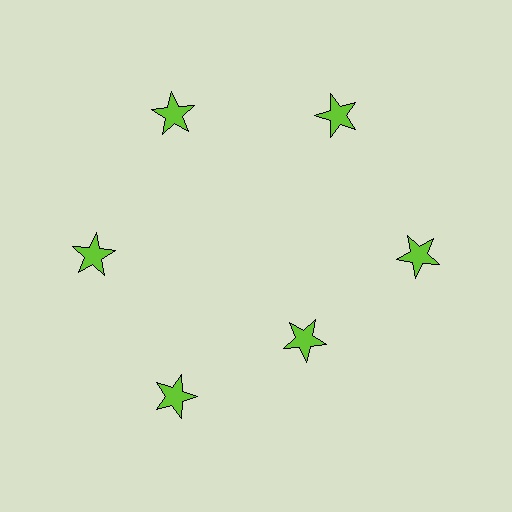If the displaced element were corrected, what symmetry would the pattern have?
It would have 6-fold rotational symmetry — the pattern would map onto itself every 60 degrees.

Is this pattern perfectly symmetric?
No. The 6 lime stars are arranged in a ring, but one element near the 5 o'clock position is pulled inward toward the center, breaking the 6-fold rotational symmetry.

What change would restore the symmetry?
The symmetry would be restored by moving it outward, back onto the ring so that all 6 stars sit at equal angles and equal distance from the center.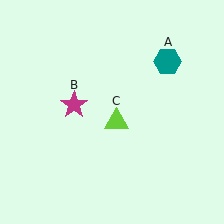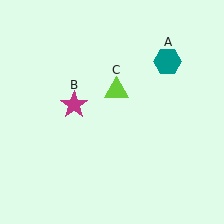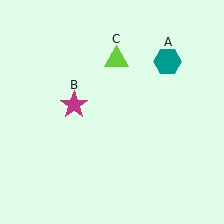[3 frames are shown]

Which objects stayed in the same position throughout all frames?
Teal hexagon (object A) and magenta star (object B) remained stationary.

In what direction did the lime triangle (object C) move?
The lime triangle (object C) moved up.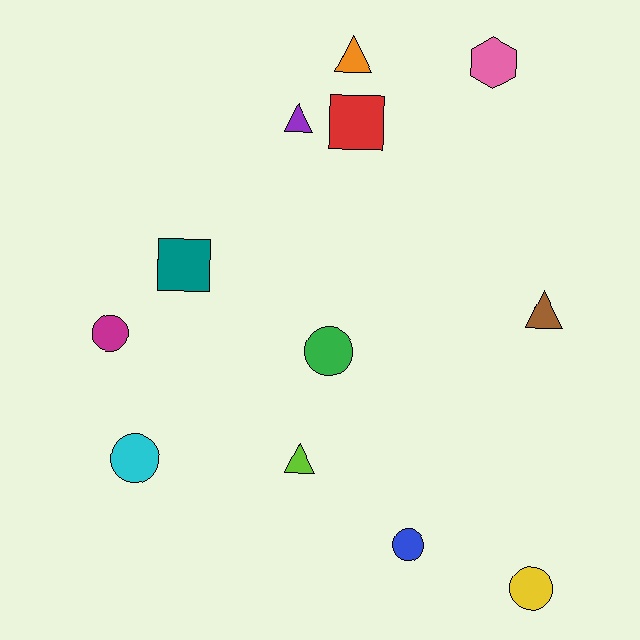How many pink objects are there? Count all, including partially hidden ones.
There is 1 pink object.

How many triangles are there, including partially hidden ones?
There are 4 triangles.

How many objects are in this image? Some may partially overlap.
There are 12 objects.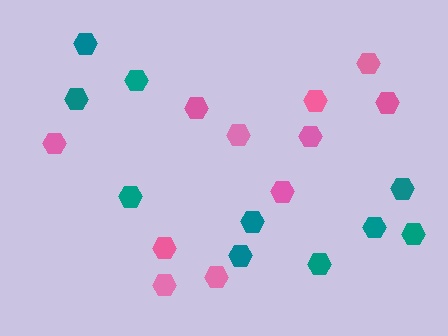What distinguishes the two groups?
There are 2 groups: one group of pink hexagons (11) and one group of teal hexagons (10).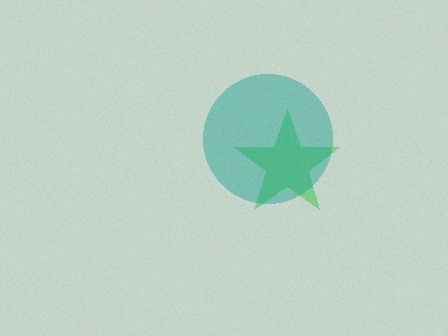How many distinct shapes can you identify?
There are 2 distinct shapes: a green star, a teal circle.